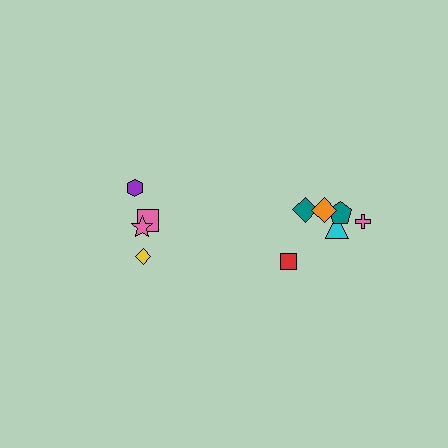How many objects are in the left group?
There are 4 objects.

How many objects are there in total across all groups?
There are 10 objects.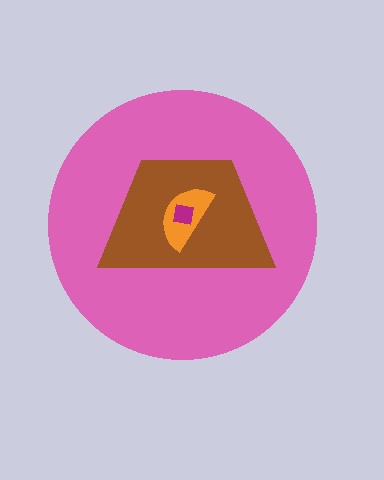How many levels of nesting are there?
4.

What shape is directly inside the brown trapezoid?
The orange semicircle.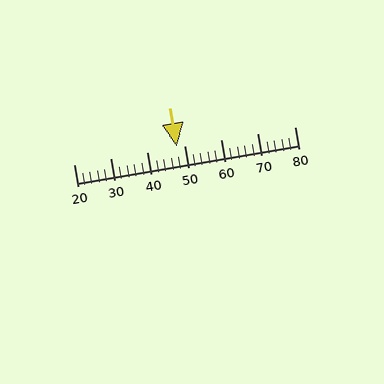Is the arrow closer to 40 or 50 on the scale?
The arrow is closer to 50.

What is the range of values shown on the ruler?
The ruler shows values from 20 to 80.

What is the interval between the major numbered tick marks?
The major tick marks are spaced 10 units apart.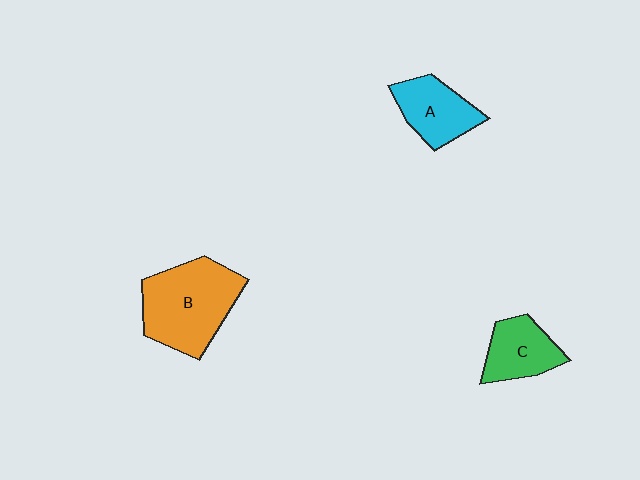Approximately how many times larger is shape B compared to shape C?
Approximately 1.8 times.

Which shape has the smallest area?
Shape C (green).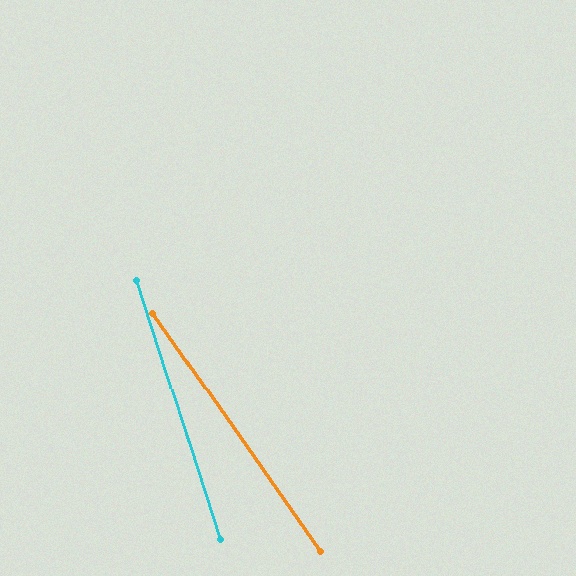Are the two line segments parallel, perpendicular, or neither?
Neither parallel nor perpendicular — they differ by about 17°.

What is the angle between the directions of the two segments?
Approximately 17 degrees.